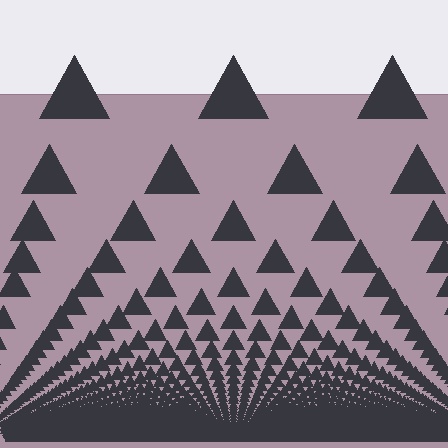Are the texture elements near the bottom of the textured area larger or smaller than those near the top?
Smaller. The gradient is inverted — elements near the bottom are smaller and denser.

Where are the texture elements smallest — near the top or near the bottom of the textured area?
Near the bottom.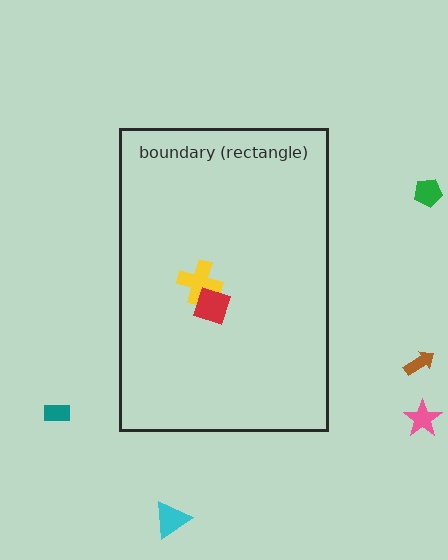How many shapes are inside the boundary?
2 inside, 5 outside.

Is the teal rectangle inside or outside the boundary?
Outside.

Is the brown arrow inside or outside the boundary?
Outside.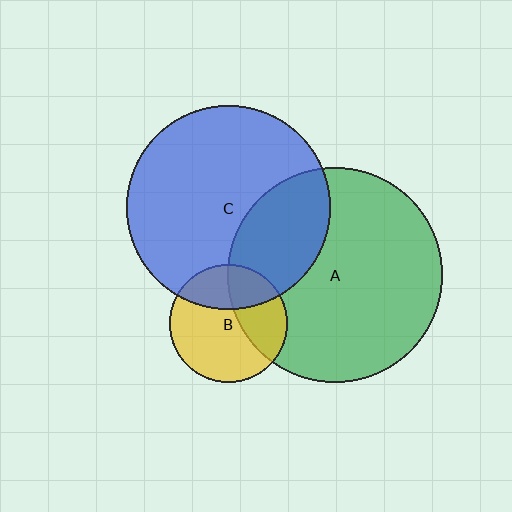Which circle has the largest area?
Circle A (green).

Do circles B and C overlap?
Yes.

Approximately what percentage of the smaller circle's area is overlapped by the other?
Approximately 30%.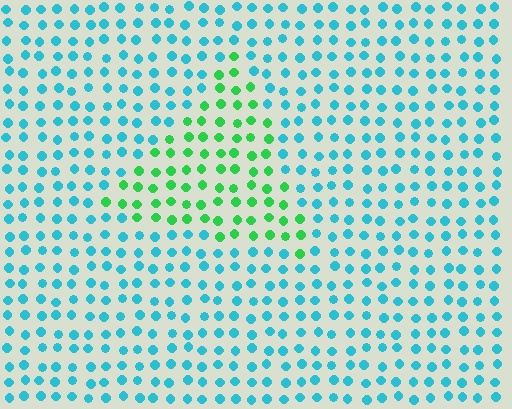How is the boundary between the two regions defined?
The boundary is defined purely by a slight shift in hue (about 55 degrees). Spacing, size, and orientation are identical on both sides.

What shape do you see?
I see a triangle.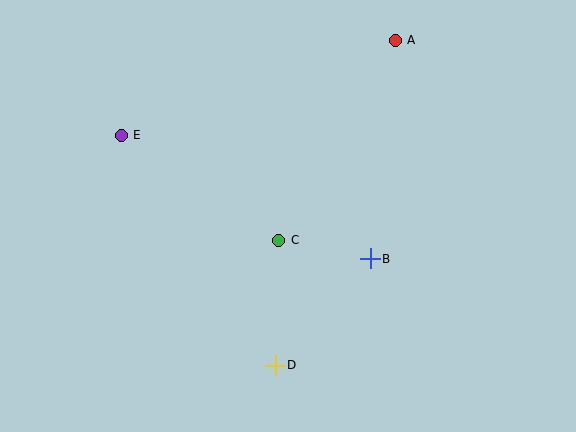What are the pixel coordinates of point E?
Point E is at (121, 135).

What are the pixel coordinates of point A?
Point A is at (395, 40).